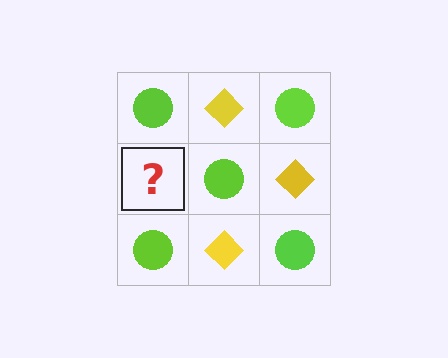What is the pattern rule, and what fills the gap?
The rule is that it alternates lime circle and yellow diamond in a checkerboard pattern. The gap should be filled with a yellow diamond.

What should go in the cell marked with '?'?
The missing cell should contain a yellow diamond.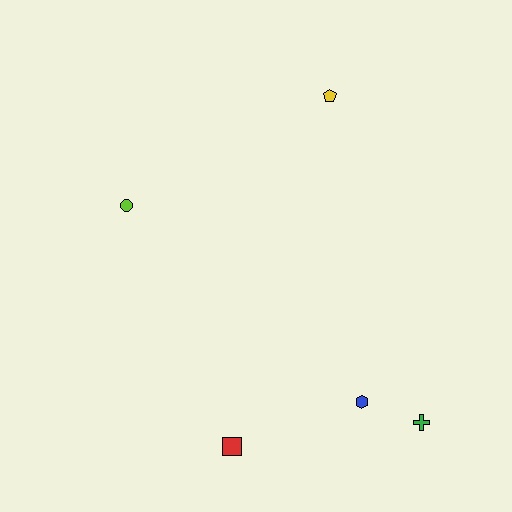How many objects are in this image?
There are 5 objects.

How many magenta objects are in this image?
There are no magenta objects.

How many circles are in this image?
There is 1 circle.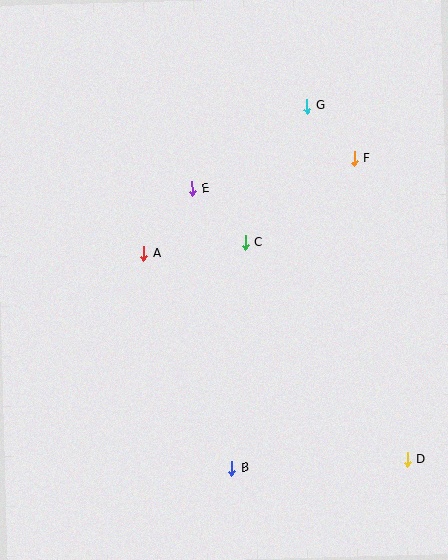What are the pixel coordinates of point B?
Point B is at (232, 468).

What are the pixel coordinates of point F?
Point F is at (354, 159).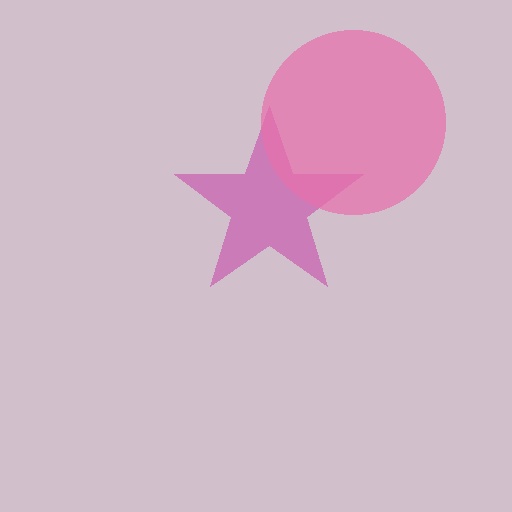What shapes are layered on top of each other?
The layered shapes are: a magenta star, a pink circle.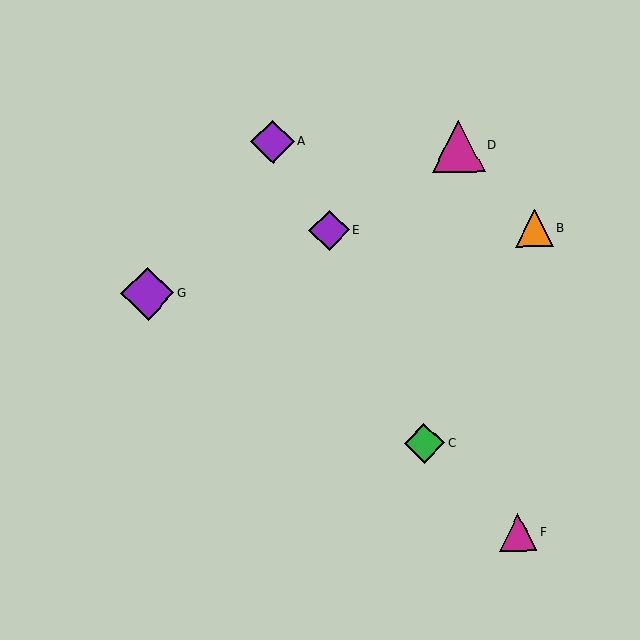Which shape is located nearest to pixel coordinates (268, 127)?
The purple diamond (labeled A) at (272, 142) is nearest to that location.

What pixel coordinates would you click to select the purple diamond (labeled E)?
Click at (329, 230) to select the purple diamond E.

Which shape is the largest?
The purple diamond (labeled G) is the largest.